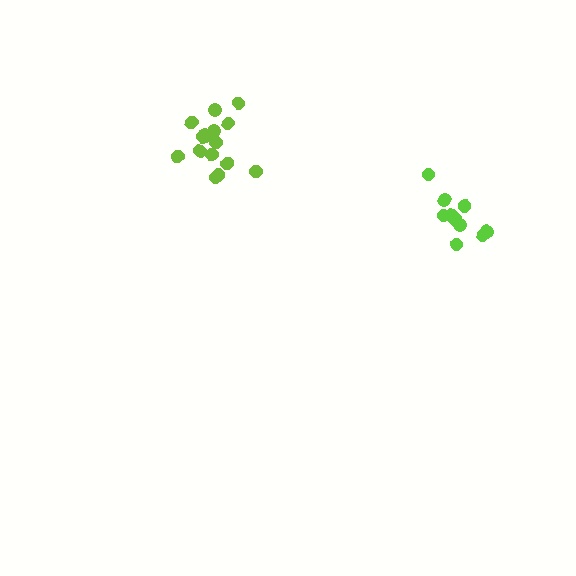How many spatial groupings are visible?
There are 2 spatial groupings.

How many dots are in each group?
Group 1: 16 dots, Group 2: 11 dots (27 total).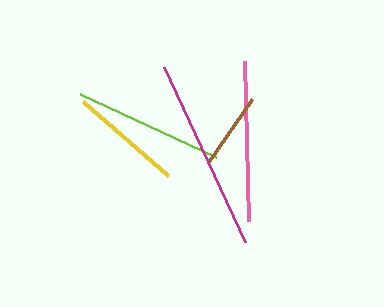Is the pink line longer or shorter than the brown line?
The pink line is longer than the brown line.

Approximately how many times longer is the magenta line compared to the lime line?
The magenta line is approximately 1.3 times the length of the lime line.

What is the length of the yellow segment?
The yellow segment is approximately 113 pixels long.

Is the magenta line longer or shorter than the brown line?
The magenta line is longer than the brown line.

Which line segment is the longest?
The magenta line is the longest at approximately 193 pixels.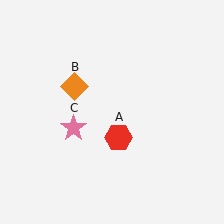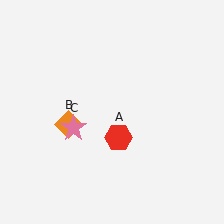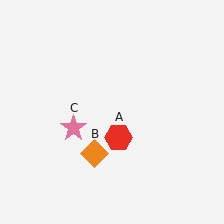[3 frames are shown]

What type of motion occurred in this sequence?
The orange diamond (object B) rotated counterclockwise around the center of the scene.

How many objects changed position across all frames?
1 object changed position: orange diamond (object B).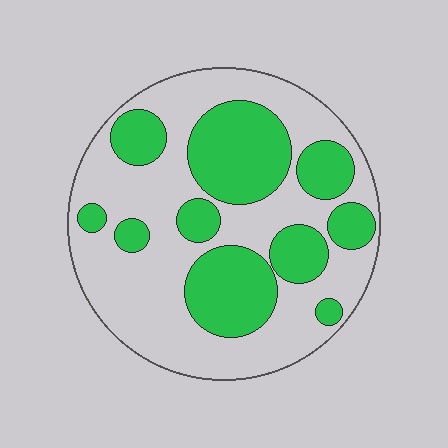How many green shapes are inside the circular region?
10.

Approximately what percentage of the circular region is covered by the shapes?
Approximately 40%.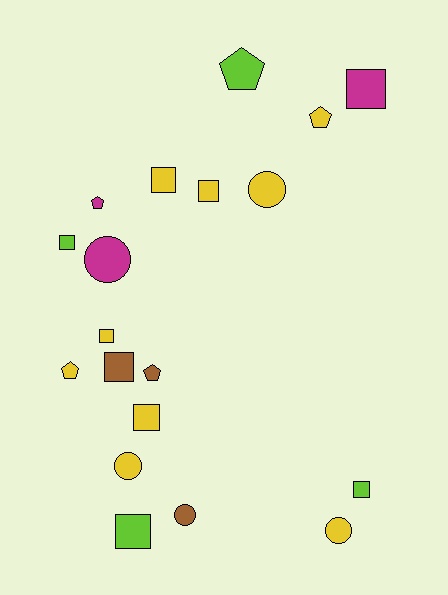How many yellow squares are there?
There are 4 yellow squares.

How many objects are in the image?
There are 19 objects.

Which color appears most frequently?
Yellow, with 9 objects.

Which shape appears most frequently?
Square, with 9 objects.